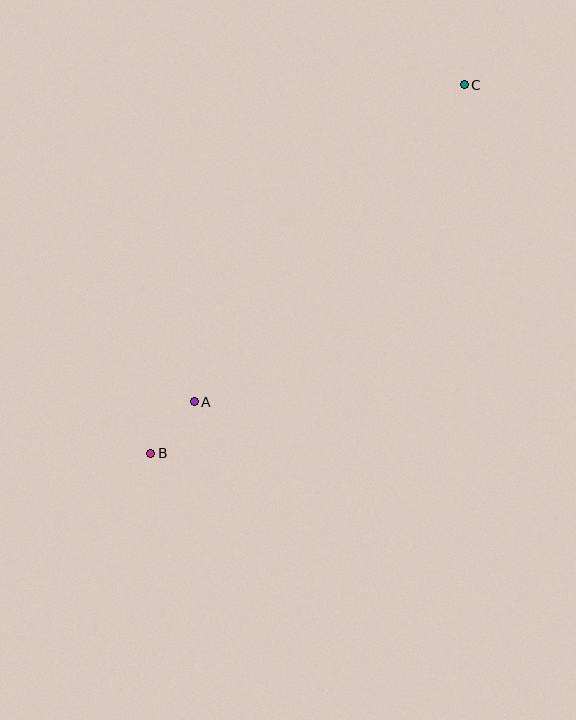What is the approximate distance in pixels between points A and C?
The distance between A and C is approximately 417 pixels.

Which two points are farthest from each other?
Points B and C are farthest from each other.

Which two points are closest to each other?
Points A and B are closest to each other.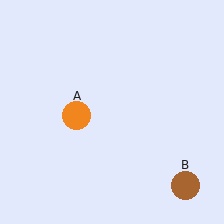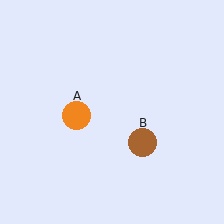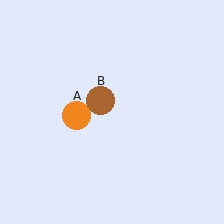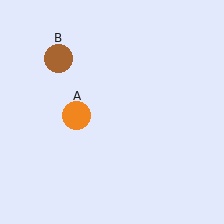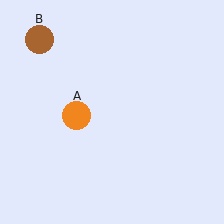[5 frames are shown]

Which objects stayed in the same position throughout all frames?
Orange circle (object A) remained stationary.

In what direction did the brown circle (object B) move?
The brown circle (object B) moved up and to the left.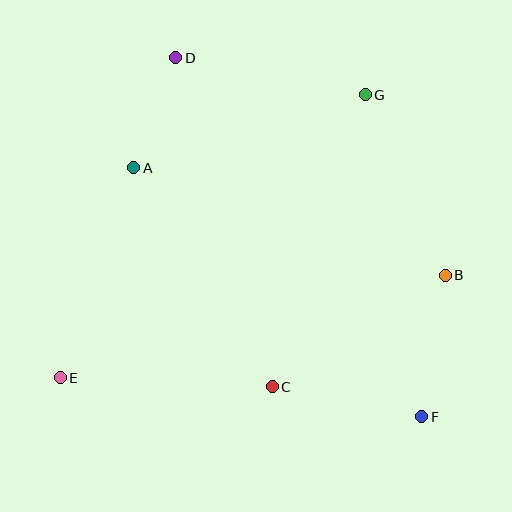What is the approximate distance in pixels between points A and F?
The distance between A and F is approximately 381 pixels.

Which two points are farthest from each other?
Points D and F are farthest from each other.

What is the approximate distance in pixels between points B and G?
The distance between B and G is approximately 198 pixels.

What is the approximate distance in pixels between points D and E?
The distance between D and E is approximately 340 pixels.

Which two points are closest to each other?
Points A and D are closest to each other.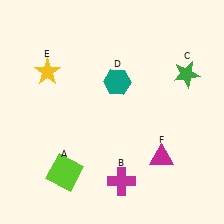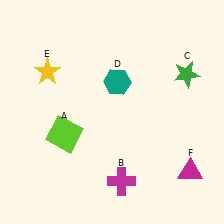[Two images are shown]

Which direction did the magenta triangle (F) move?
The magenta triangle (F) moved right.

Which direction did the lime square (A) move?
The lime square (A) moved up.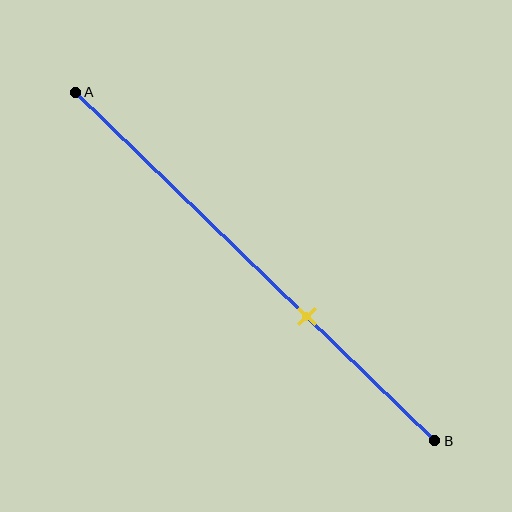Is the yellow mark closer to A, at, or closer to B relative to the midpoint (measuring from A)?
The yellow mark is closer to point B than the midpoint of segment AB.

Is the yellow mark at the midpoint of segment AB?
No, the mark is at about 65% from A, not at the 50% midpoint.